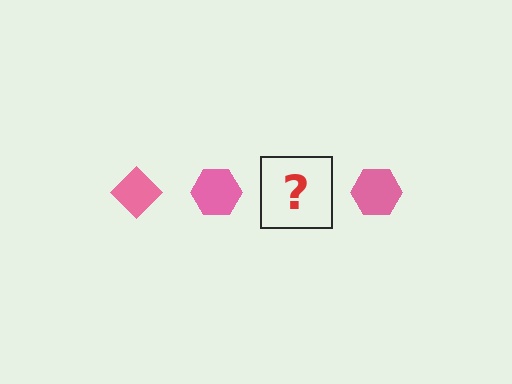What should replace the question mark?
The question mark should be replaced with a pink diamond.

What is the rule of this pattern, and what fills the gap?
The rule is that the pattern cycles through diamond, hexagon shapes in pink. The gap should be filled with a pink diamond.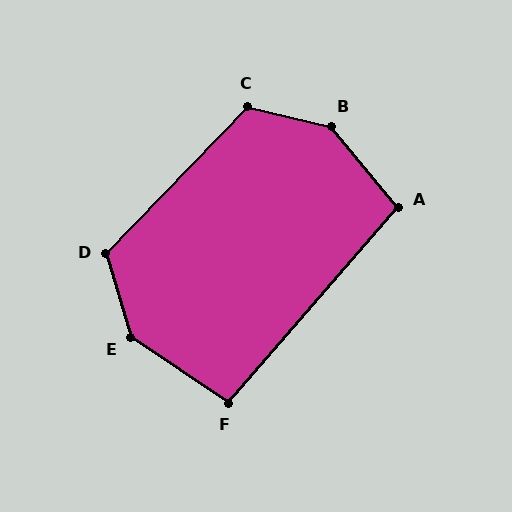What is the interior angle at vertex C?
Approximately 120 degrees (obtuse).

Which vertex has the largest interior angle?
B, at approximately 143 degrees.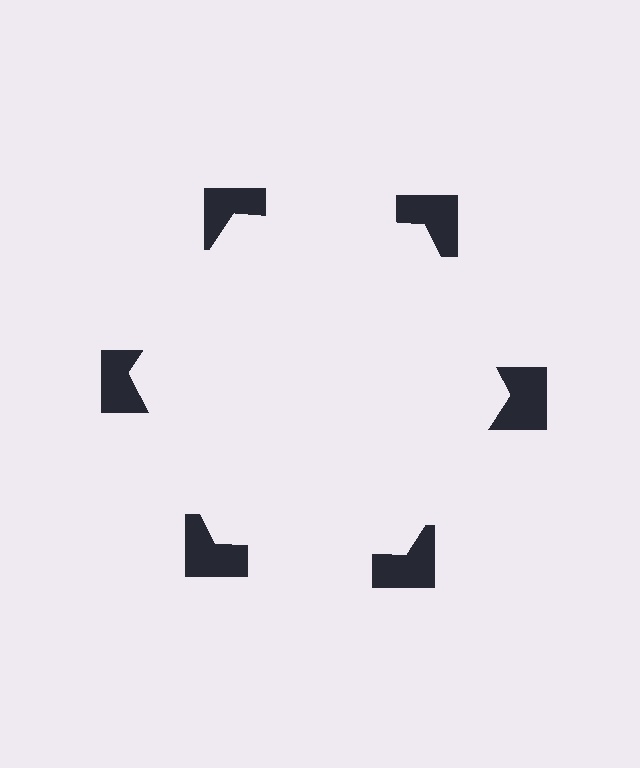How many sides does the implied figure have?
6 sides.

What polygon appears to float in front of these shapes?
An illusory hexagon — its edges are inferred from the aligned wedge cuts in the notched squares, not physically drawn.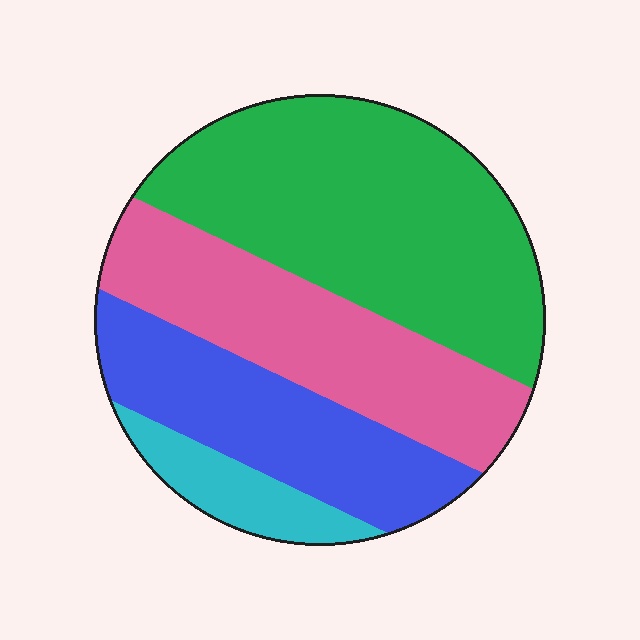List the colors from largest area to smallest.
From largest to smallest: green, pink, blue, cyan.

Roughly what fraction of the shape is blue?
Blue takes up between a sixth and a third of the shape.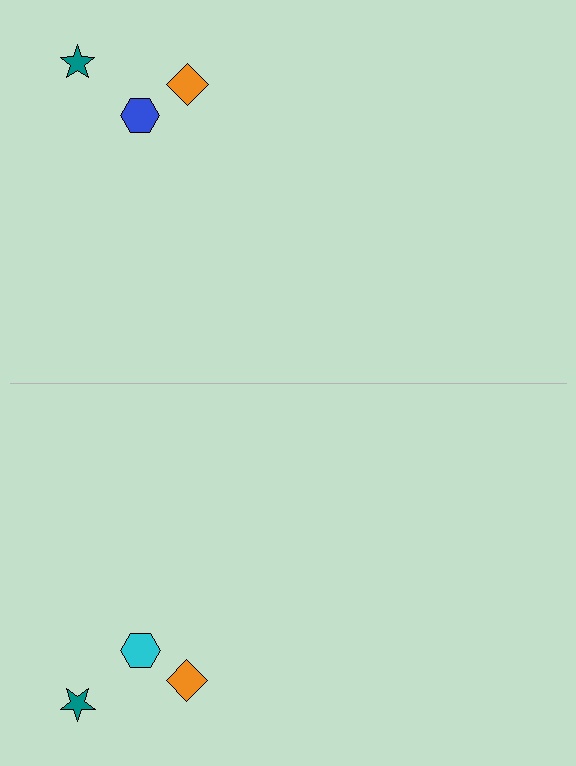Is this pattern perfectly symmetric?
No, the pattern is not perfectly symmetric. The cyan hexagon on the bottom side breaks the symmetry — its mirror counterpart is blue.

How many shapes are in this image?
There are 6 shapes in this image.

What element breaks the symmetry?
The cyan hexagon on the bottom side breaks the symmetry — its mirror counterpart is blue.